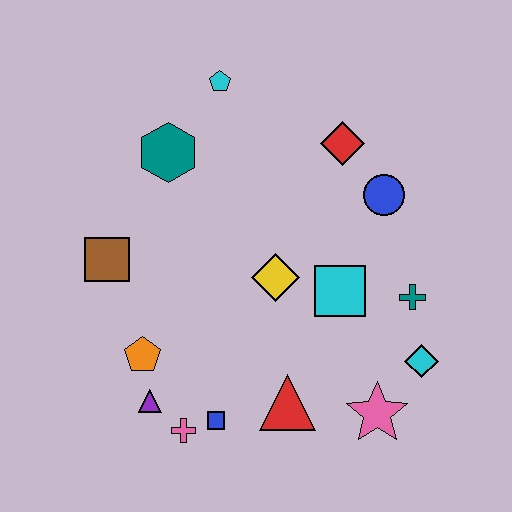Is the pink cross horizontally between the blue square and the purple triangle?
Yes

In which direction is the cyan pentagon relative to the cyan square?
The cyan pentagon is above the cyan square.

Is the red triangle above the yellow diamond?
No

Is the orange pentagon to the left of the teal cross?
Yes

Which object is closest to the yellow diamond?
The cyan square is closest to the yellow diamond.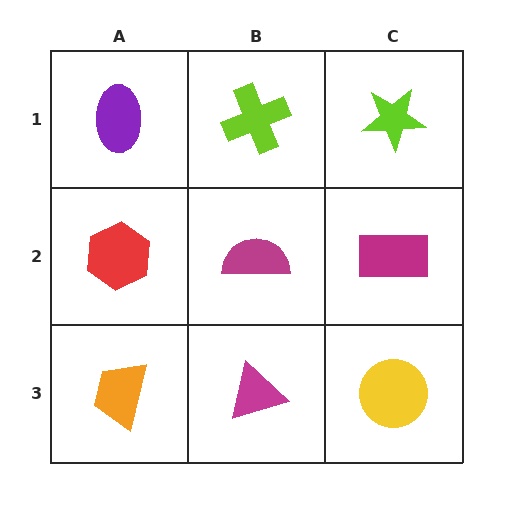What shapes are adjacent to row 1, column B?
A magenta semicircle (row 2, column B), a purple ellipse (row 1, column A), a lime star (row 1, column C).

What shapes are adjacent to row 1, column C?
A magenta rectangle (row 2, column C), a lime cross (row 1, column B).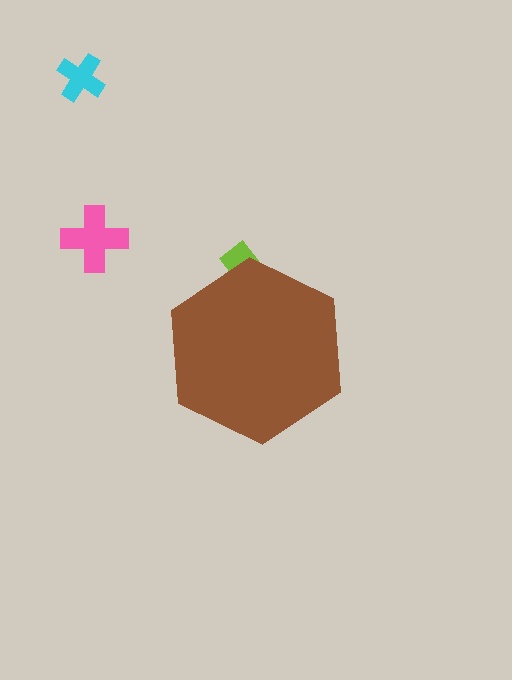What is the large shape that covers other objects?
A brown hexagon.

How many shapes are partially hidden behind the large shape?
1 shape is partially hidden.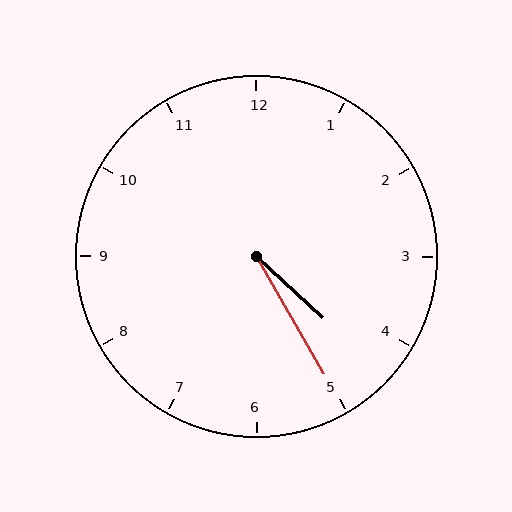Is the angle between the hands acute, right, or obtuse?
It is acute.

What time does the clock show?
4:25.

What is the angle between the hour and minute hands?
Approximately 18 degrees.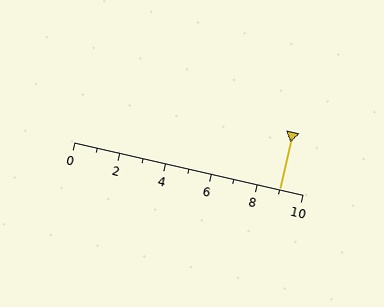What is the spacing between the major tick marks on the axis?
The major ticks are spaced 2 apart.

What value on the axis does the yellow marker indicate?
The marker indicates approximately 9.